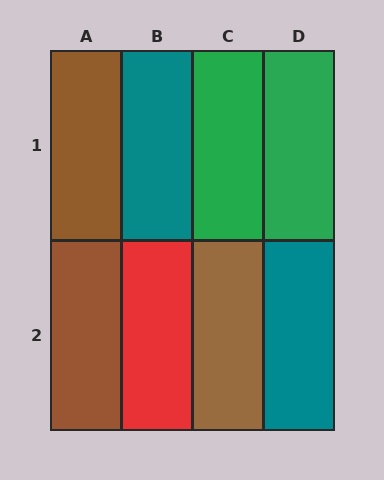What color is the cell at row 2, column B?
Red.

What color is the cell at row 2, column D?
Teal.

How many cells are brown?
3 cells are brown.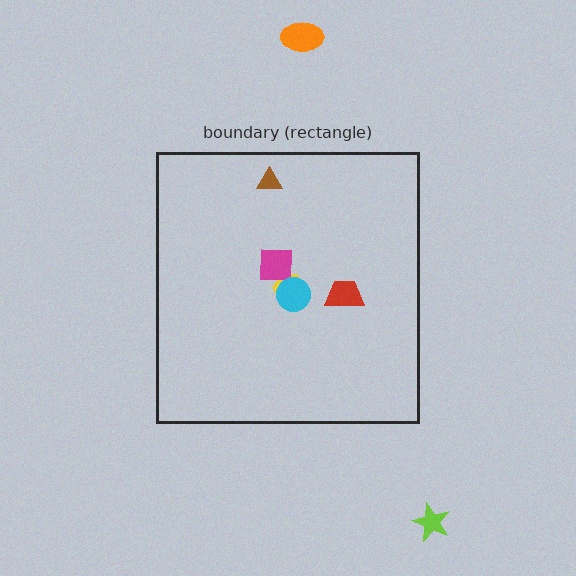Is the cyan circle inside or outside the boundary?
Inside.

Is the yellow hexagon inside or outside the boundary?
Inside.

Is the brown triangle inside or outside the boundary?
Inside.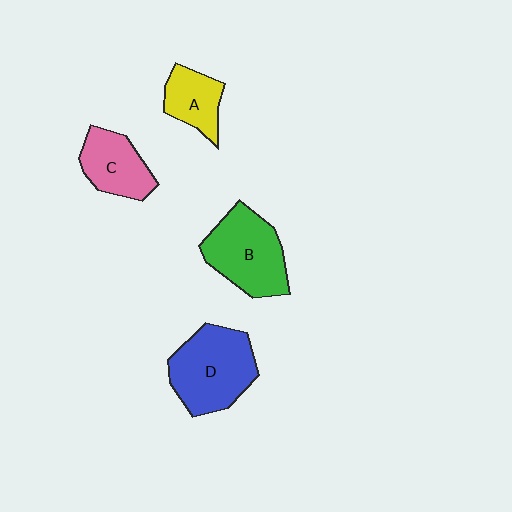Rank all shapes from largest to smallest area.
From largest to smallest: D (blue), B (green), C (pink), A (yellow).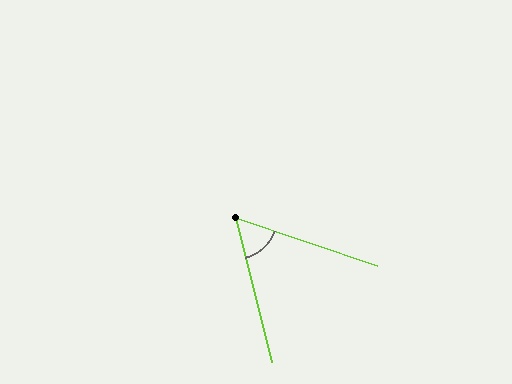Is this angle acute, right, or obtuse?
It is acute.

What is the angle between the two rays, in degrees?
Approximately 57 degrees.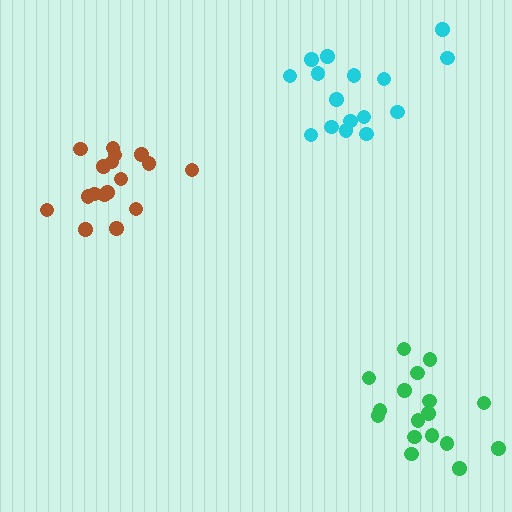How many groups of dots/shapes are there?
There are 3 groups.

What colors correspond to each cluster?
The clusters are colored: cyan, green, brown.